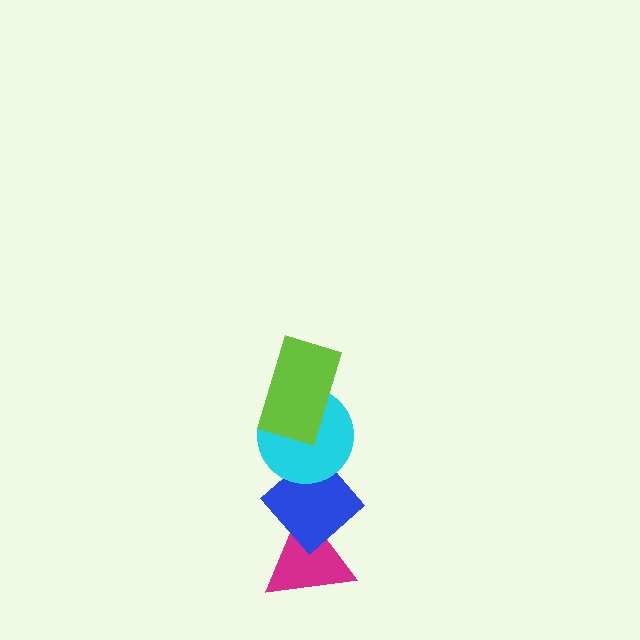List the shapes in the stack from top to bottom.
From top to bottom: the lime rectangle, the cyan circle, the blue diamond, the magenta triangle.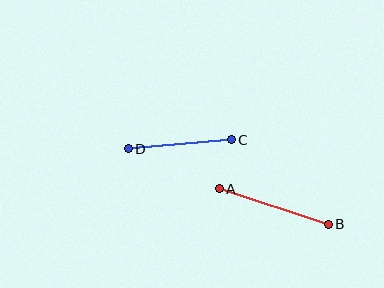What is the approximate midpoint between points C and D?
The midpoint is at approximately (180, 144) pixels.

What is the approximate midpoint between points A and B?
The midpoint is at approximately (274, 207) pixels.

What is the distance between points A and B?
The distance is approximately 115 pixels.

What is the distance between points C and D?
The distance is approximately 103 pixels.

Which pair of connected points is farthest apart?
Points A and B are farthest apart.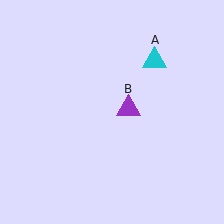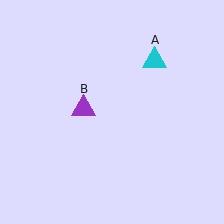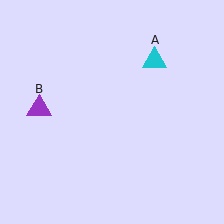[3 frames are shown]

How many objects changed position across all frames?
1 object changed position: purple triangle (object B).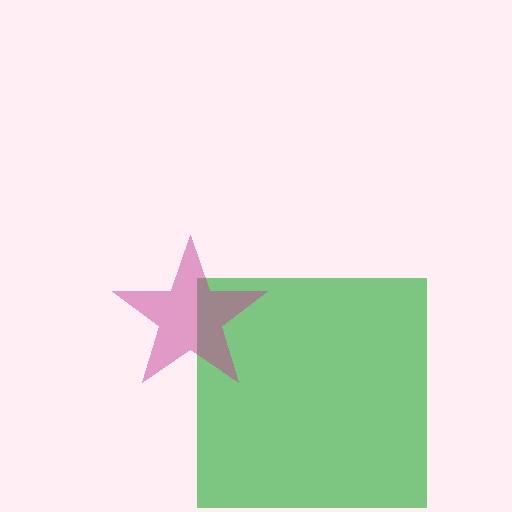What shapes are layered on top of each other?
The layered shapes are: a green square, a magenta star.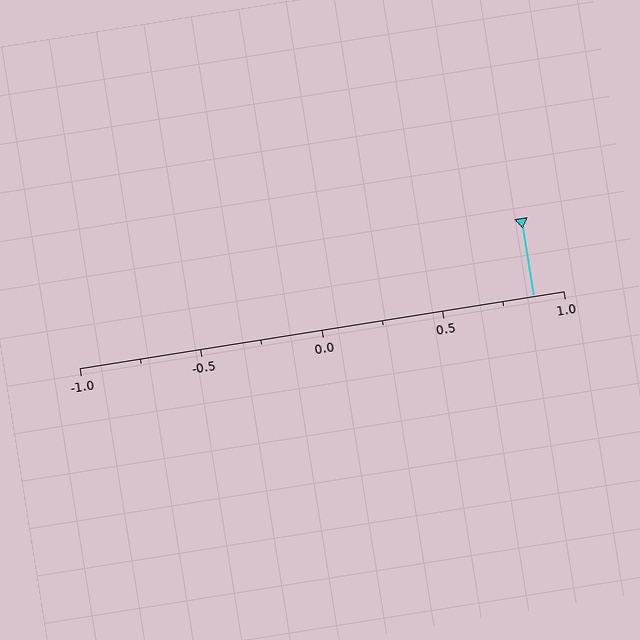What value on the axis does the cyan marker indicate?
The marker indicates approximately 0.88.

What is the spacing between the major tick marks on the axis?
The major ticks are spaced 0.5 apart.